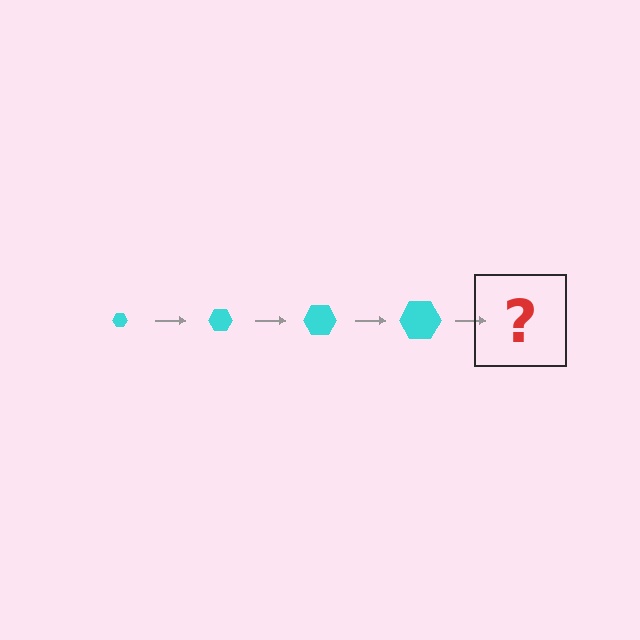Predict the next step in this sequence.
The next step is a cyan hexagon, larger than the previous one.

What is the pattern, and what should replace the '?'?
The pattern is that the hexagon gets progressively larger each step. The '?' should be a cyan hexagon, larger than the previous one.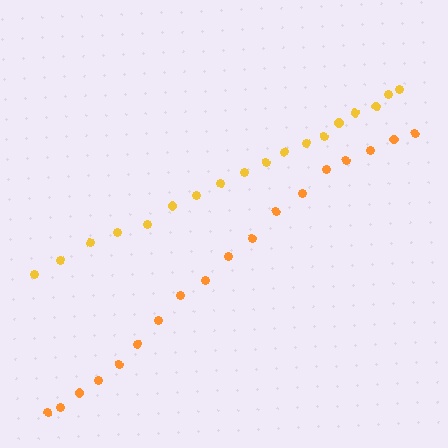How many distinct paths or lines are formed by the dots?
There are 2 distinct paths.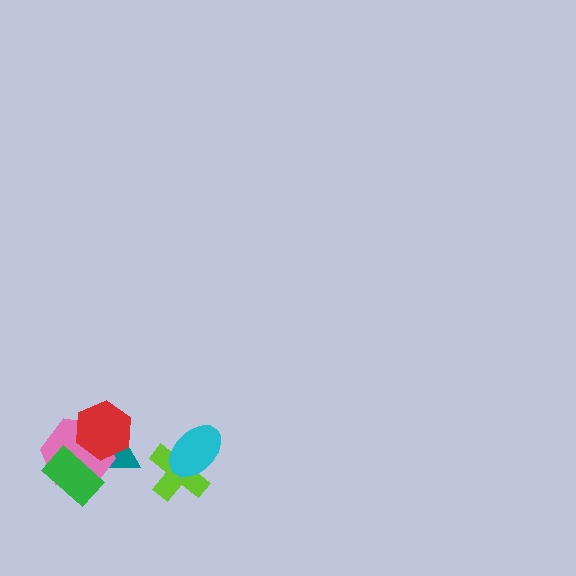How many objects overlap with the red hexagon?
2 objects overlap with the red hexagon.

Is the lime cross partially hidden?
Yes, it is partially covered by another shape.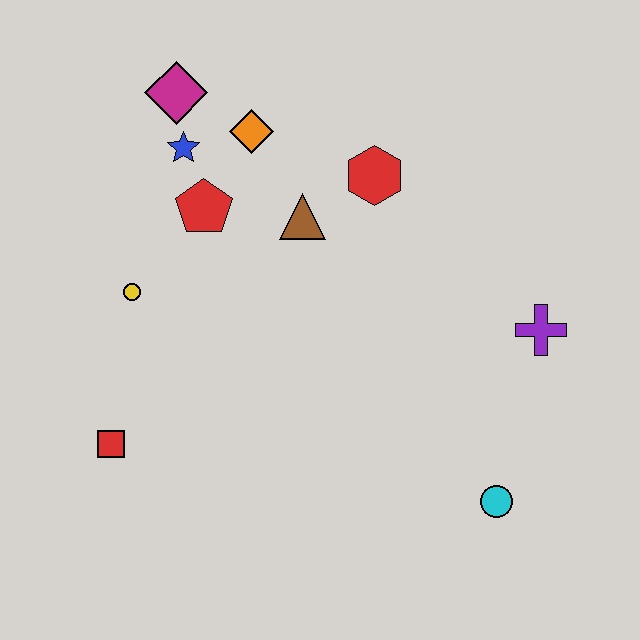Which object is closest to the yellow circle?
The red pentagon is closest to the yellow circle.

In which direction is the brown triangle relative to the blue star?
The brown triangle is to the right of the blue star.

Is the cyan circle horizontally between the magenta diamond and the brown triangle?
No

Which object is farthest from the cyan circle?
The magenta diamond is farthest from the cyan circle.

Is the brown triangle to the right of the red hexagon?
No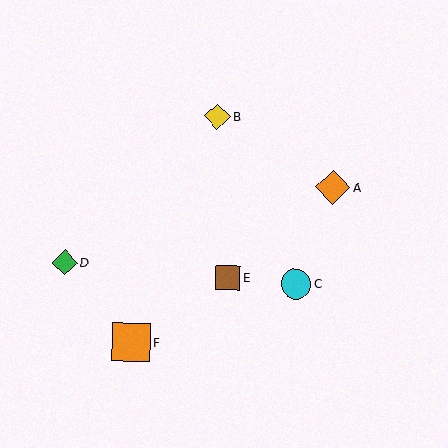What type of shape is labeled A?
Shape A is an orange diamond.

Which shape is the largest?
The orange square (labeled F) is the largest.